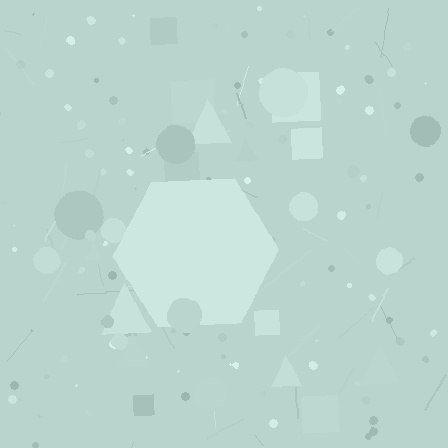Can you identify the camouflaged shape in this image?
The camouflaged shape is a hexagon.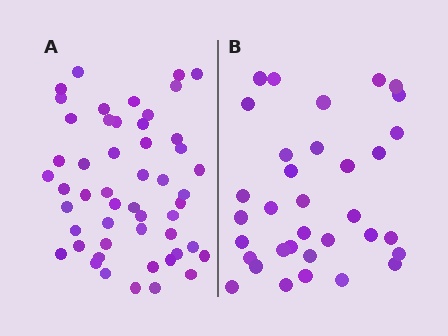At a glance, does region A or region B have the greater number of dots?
Region A (the left region) has more dots.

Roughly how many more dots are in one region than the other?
Region A has approximately 15 more dots than region B.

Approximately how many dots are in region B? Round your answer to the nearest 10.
About 30 dots. (The exact count is 34, which rounds to 30.)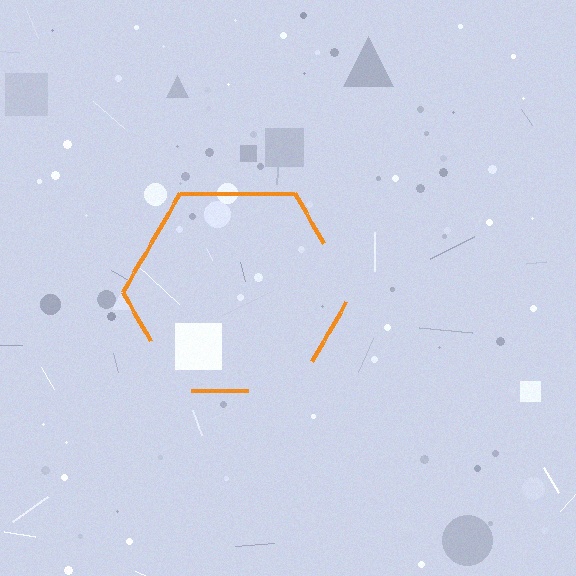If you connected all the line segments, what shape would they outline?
They would outline a hexagon.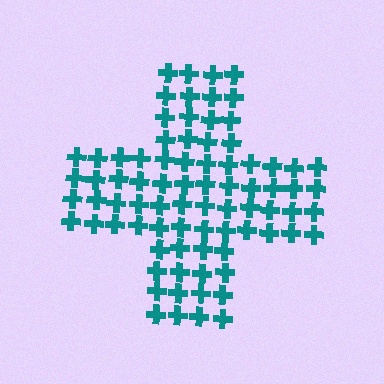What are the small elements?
The small elements are crosses.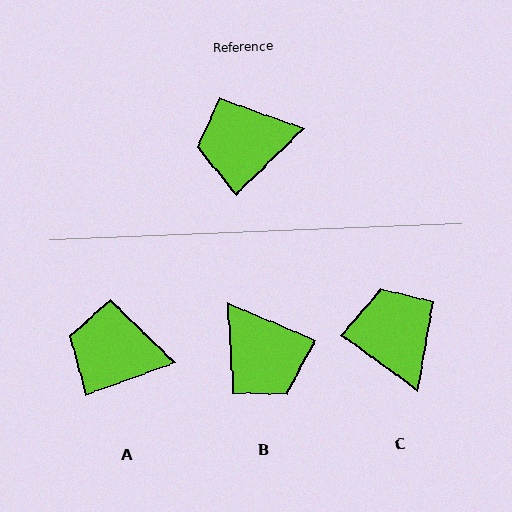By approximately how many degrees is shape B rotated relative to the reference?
Approximately 113 degrees counter-clockwise.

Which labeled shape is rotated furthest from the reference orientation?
B, about 113 degrees away.